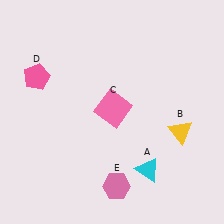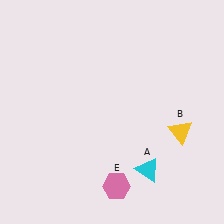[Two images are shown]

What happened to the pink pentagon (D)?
The pink pentagon (D) was removed in Image 2. It was in the top-left area of Image 1.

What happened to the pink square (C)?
The pink square (C) was removed in Image 2. It was in the top-right area of Image 1.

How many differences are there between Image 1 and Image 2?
There are 2 differences between the two images.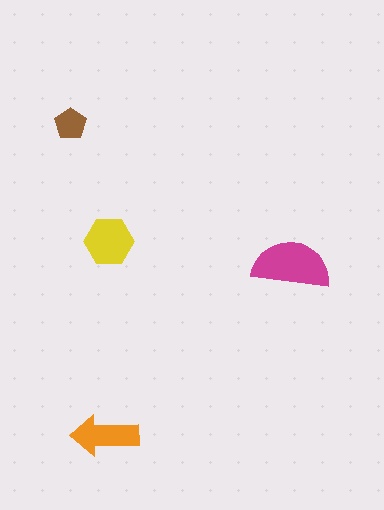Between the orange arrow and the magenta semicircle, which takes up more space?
The magenta semicircle.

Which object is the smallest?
The brown pentagon.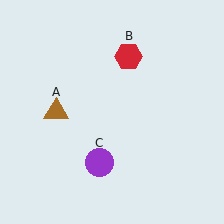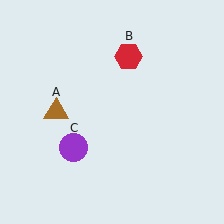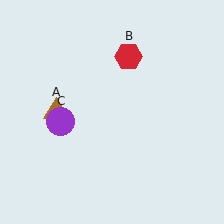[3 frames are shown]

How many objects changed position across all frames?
1 object changed position: purple circle (object C).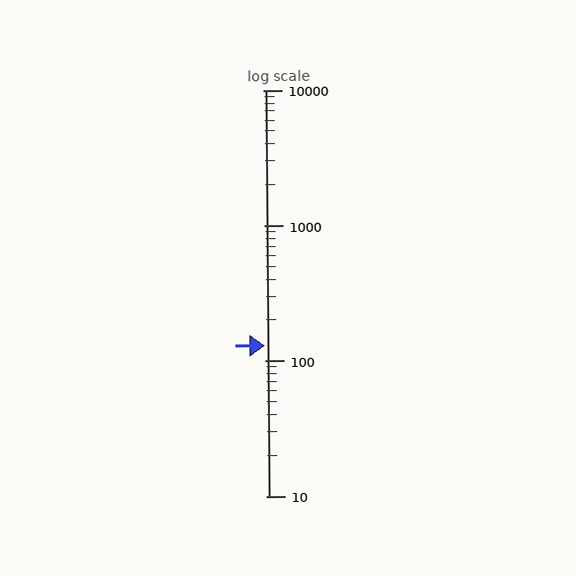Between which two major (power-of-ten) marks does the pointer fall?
The pointer is between 100 and 1000.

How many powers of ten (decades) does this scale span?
The scale spans 3 decades, from 10 to 10000.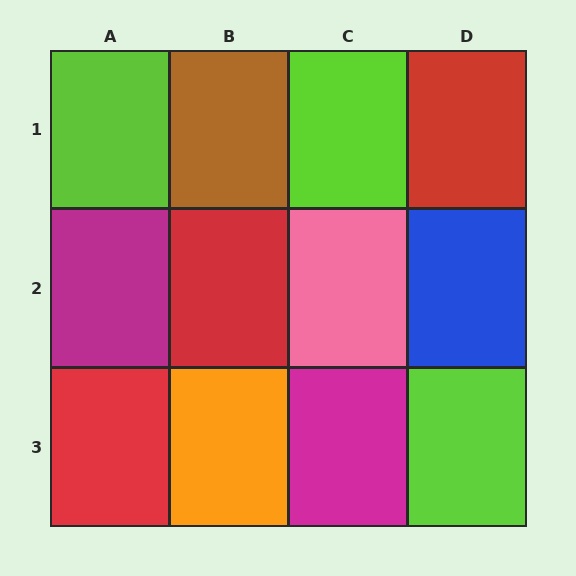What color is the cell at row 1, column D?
Red.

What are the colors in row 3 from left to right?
Red, orange, magenta, lime.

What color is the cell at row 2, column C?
Pink.